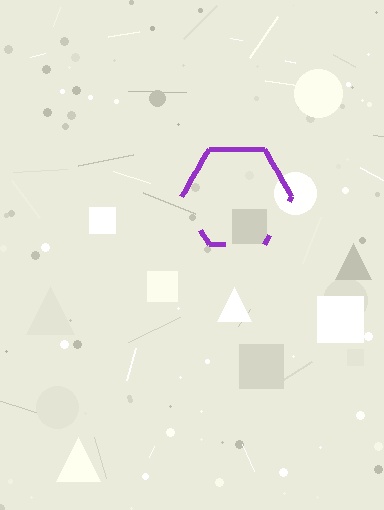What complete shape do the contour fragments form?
The contour fragments form a hexagon.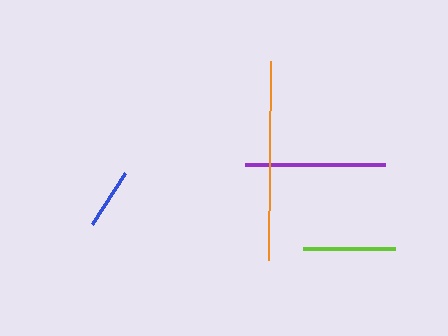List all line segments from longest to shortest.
From longest to shortest: orange, purple, lime, blue.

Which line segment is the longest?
The orange line is the longest at approximately 199 pixels.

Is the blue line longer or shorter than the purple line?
The purple line is longer than the blue line.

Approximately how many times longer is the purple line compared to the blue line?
The purple line is approximately 2.3 times the length of the blue line.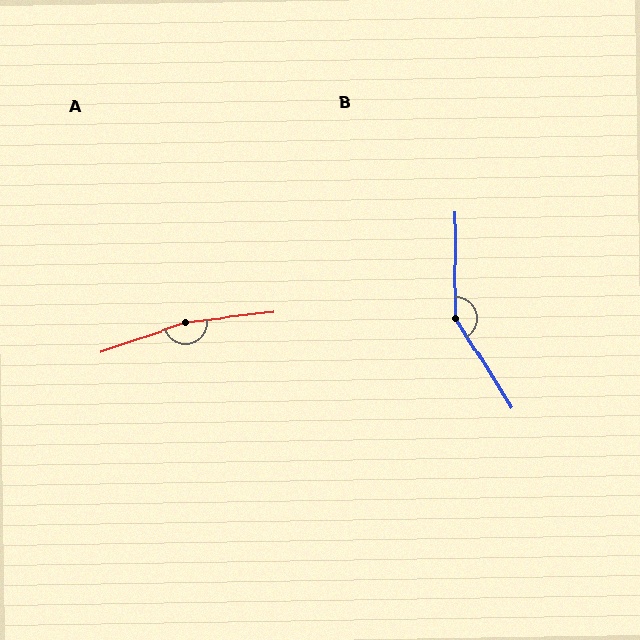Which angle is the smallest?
B, at approximately 148 degrees.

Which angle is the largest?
A, at approximately 168 degrees.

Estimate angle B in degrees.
Approximately 148 degrees.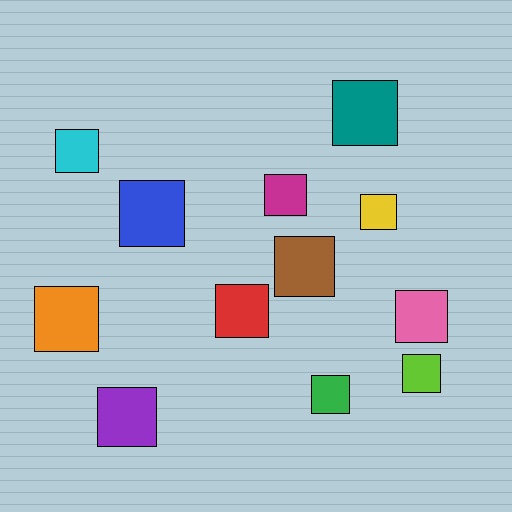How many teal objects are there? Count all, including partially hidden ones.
There is 1 teal object.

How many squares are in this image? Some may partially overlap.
There are 12 squares.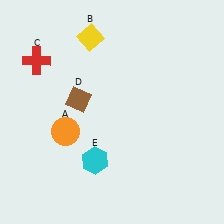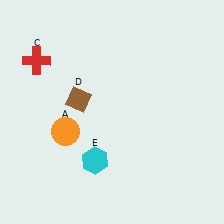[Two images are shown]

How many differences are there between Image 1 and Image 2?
There is 1 difference between the two images.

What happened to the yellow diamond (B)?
The yellow diamond (B) was removed in Image 2. It was in the top-left area of Image 1.